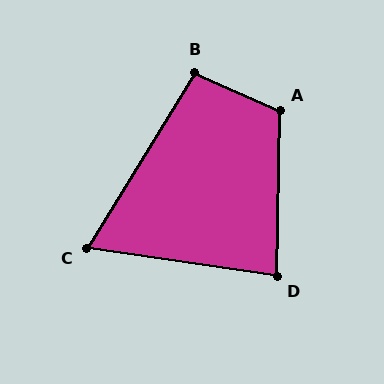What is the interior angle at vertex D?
Approximately 83 degrees (acute).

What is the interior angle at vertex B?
Approximately 97 degrees (obtuse).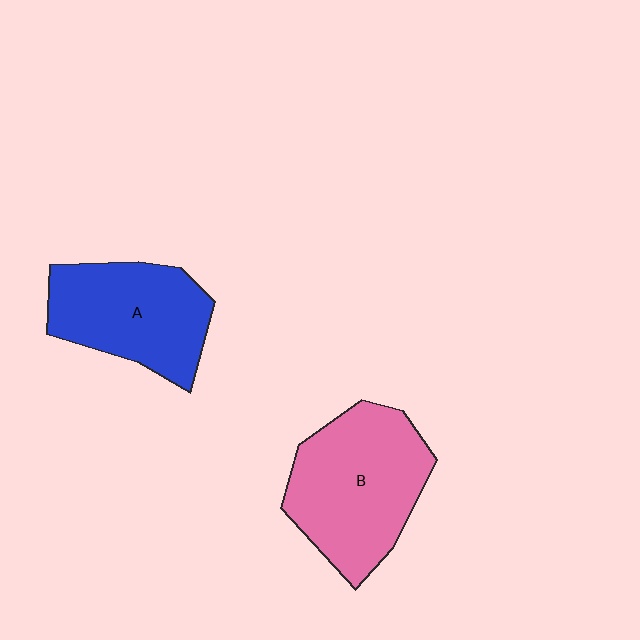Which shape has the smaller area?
Shape A (blue).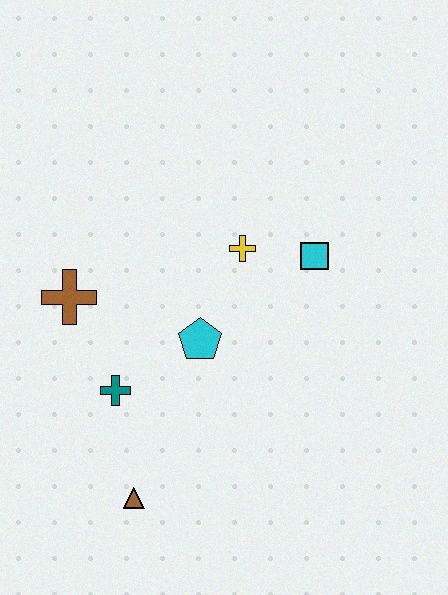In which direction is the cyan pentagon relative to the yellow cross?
The cyan pentagon is below the yellow cross.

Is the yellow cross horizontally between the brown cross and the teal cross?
No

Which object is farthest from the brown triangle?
The cyan square is farthest from the brown triangle.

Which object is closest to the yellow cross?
The cyan square is closest to the yellow cross.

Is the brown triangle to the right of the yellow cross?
No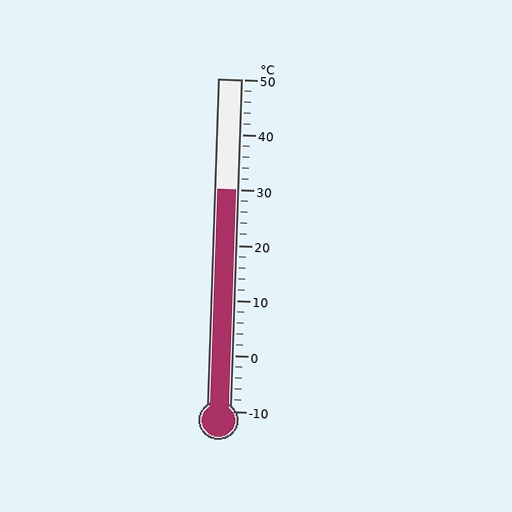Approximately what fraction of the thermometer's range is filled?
The thermometer is filled to approximately 65% of its range.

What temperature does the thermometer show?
The thermometer shows approximately 30°C.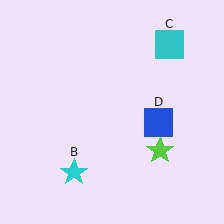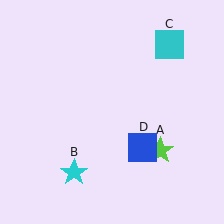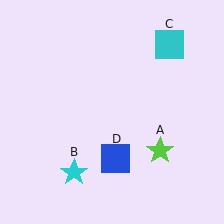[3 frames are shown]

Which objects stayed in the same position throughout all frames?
Lime star (object A) and cyan star (object B) and cyan square (object C) remained stationary.